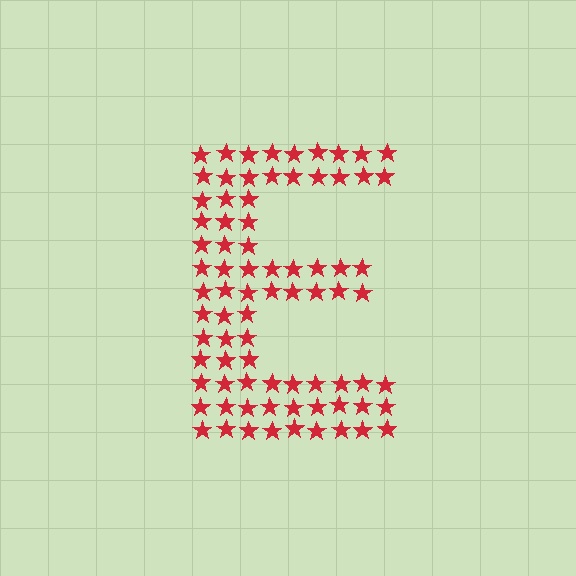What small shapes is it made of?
It is made of small stars.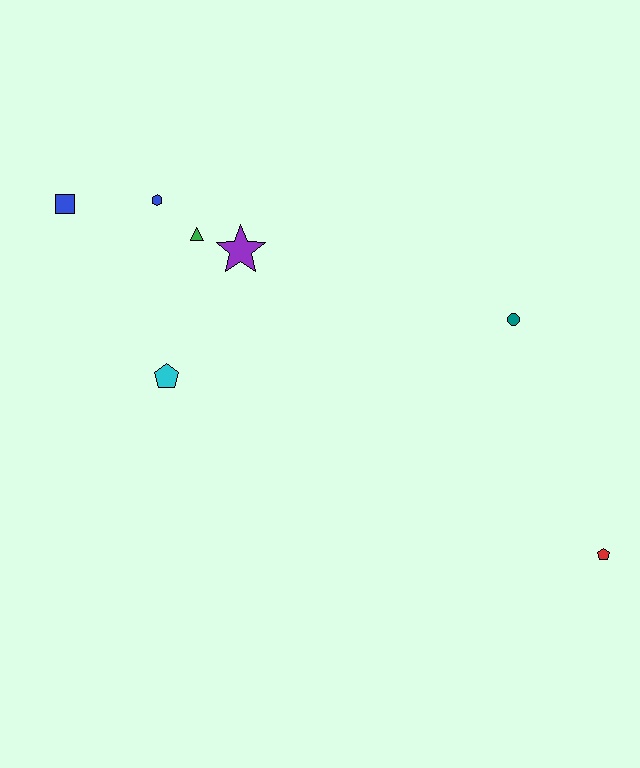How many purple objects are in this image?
There is 1 purple object.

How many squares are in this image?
There is 1 square.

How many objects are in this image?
There are 7 objects.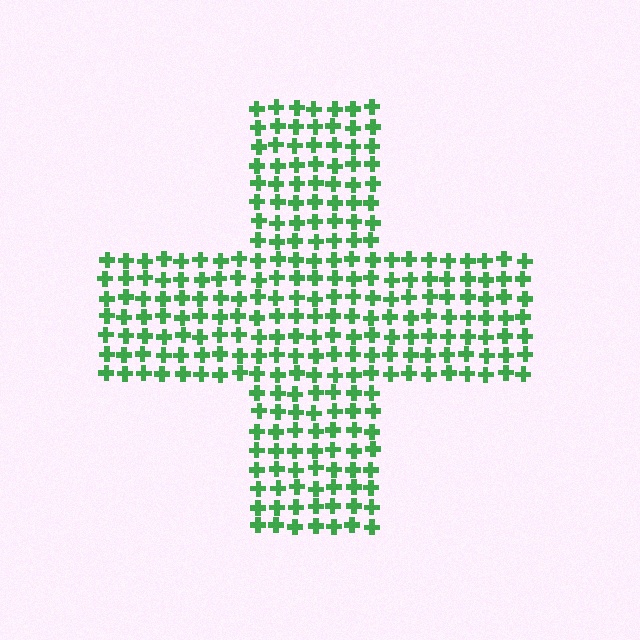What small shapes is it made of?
It is made of small crosses.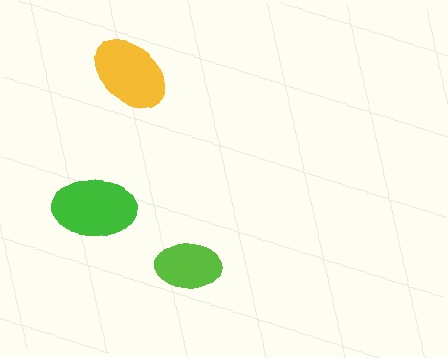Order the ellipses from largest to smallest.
the green one, the yellow one, the lime one.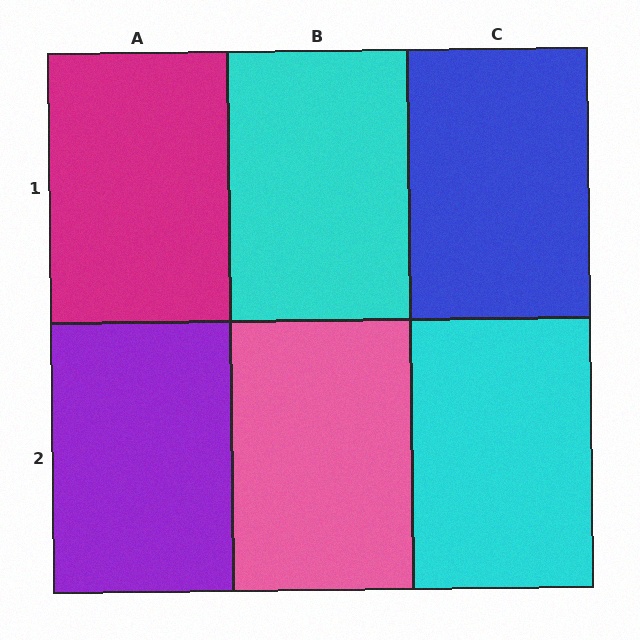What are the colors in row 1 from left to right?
Magenta, cyan, blue.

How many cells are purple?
1 cell is purple.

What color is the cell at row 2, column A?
Purple.